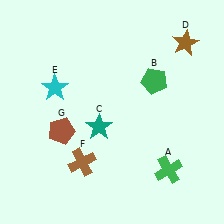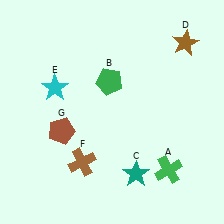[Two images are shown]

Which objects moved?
The objects that moved are: the green pentagon (B), the teal star (C).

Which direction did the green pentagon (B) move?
The green pentagon (B) moved left.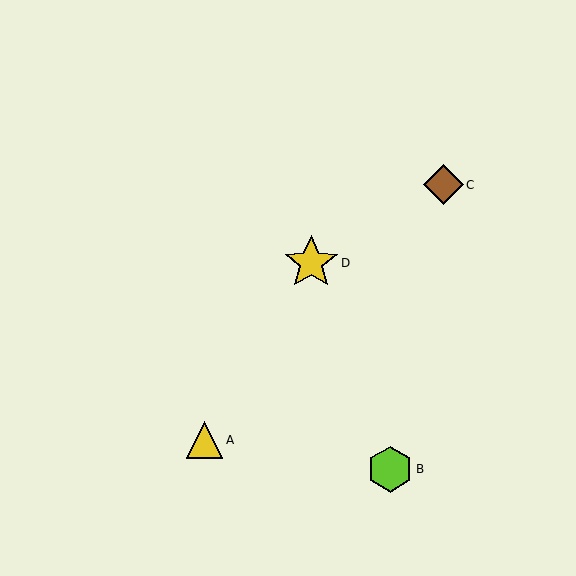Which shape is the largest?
The yellow star (labeled D) is the largest.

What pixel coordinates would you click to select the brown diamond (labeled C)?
Click at (443, 185) to select the brown diamond C.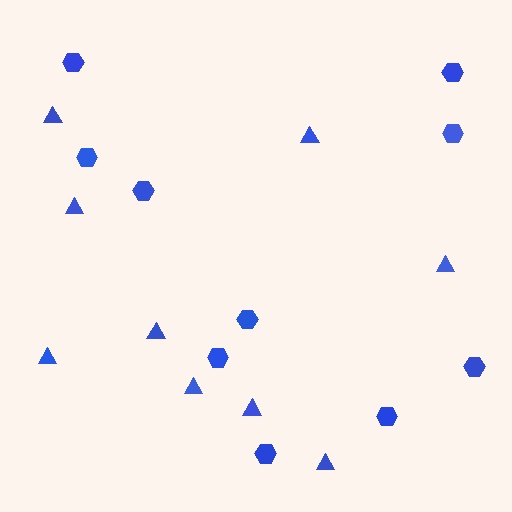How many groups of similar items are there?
There are 2 groups: one group of hexagons (10) and one group of triangles (9).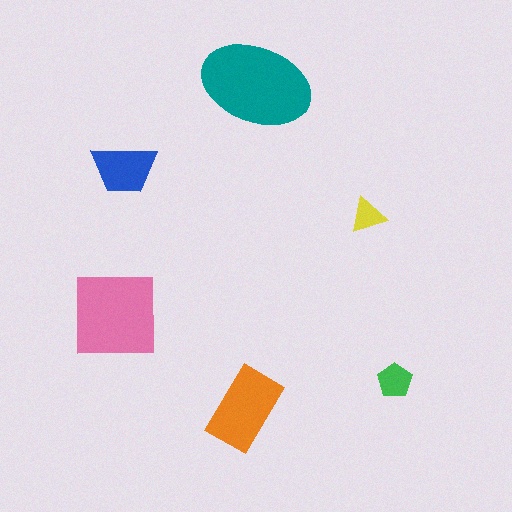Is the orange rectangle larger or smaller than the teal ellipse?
Smaller.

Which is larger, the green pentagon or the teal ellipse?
The teal ellipse.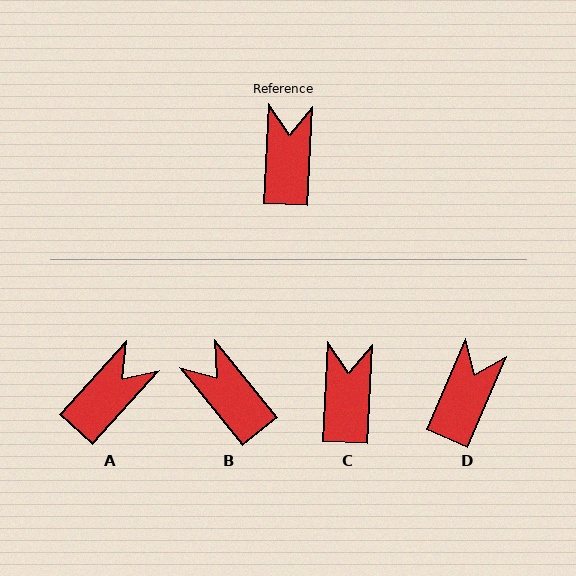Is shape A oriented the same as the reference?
No, it is off by about 39 degrees.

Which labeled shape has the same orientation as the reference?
C.